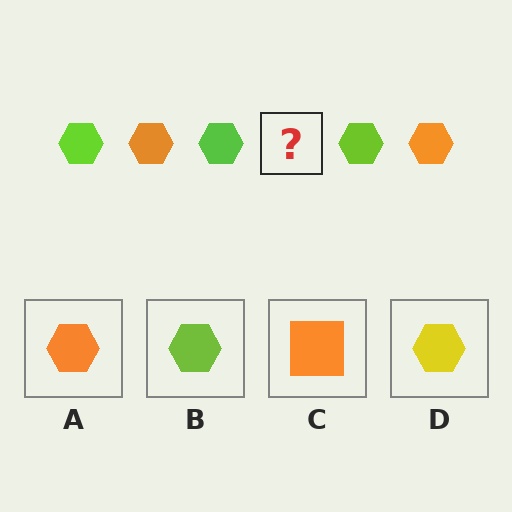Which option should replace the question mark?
Option A.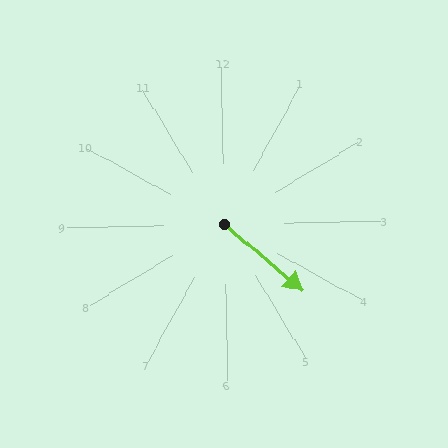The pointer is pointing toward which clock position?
Roughly 4 o'clock.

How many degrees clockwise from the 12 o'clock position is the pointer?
Approximately 131 degrees.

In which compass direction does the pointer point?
Southeast.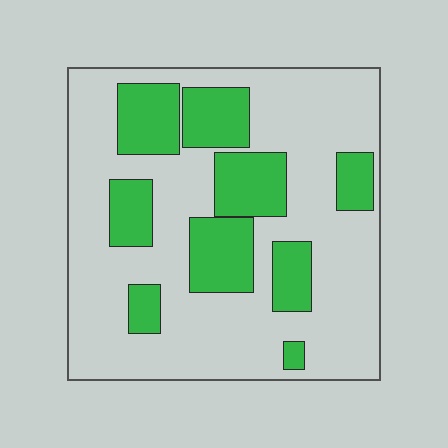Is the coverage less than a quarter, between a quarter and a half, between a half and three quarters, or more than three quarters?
Between a quarter and a half.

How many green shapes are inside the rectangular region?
9.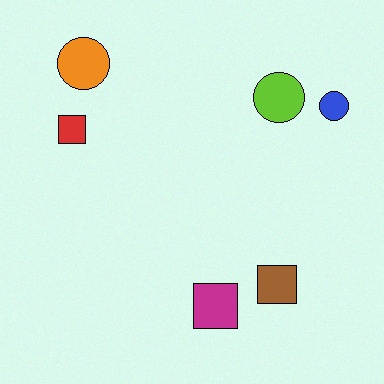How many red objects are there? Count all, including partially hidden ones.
There is 1 red object.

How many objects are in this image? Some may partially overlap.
There are 6 objects.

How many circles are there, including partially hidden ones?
There are 3 circles.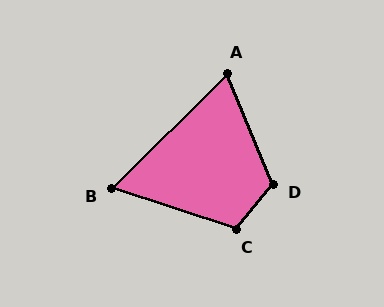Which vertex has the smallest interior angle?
B, at approximately 63 degrees.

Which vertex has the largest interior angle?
D, at approximately 117 degrees.